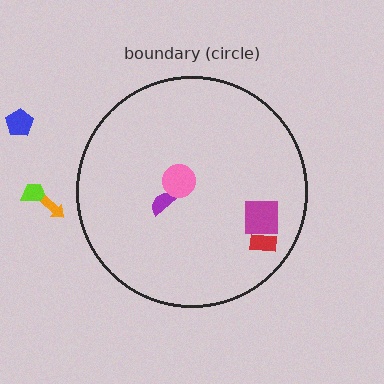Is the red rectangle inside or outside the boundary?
Inside.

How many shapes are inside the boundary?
4 inside, 3 outside.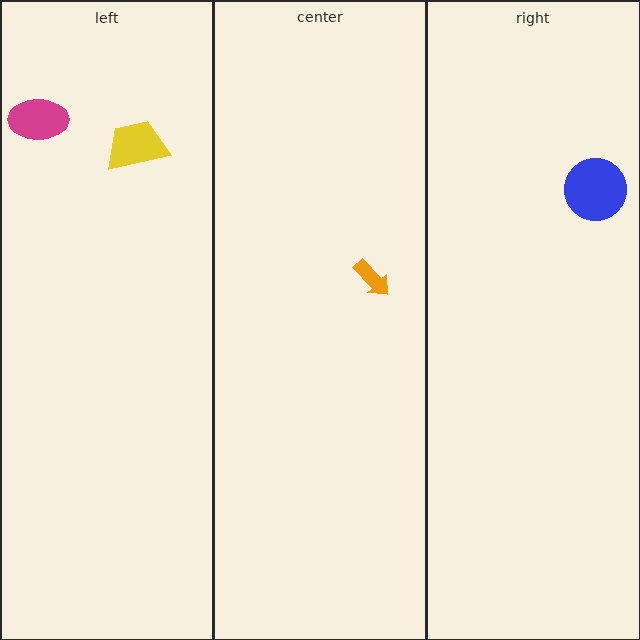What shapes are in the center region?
The orange arrow.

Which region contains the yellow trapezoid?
The left region.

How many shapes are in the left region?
2.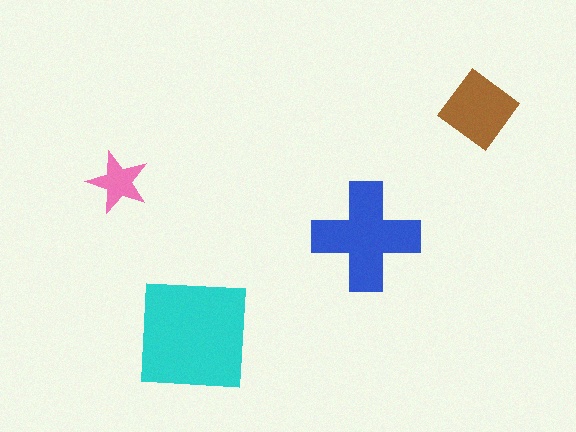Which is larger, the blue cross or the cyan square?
The cyan square.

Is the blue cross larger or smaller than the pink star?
Larger.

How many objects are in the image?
There are 4 objects in the image.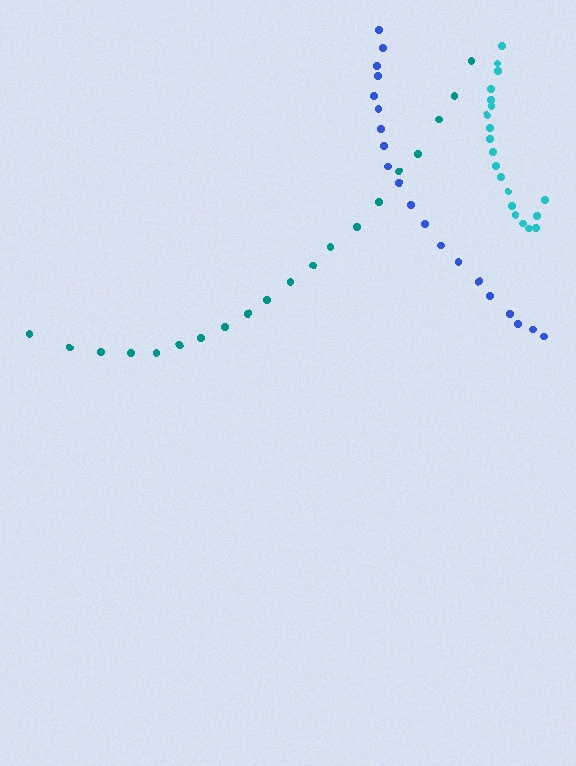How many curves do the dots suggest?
There are 3 distinct paths.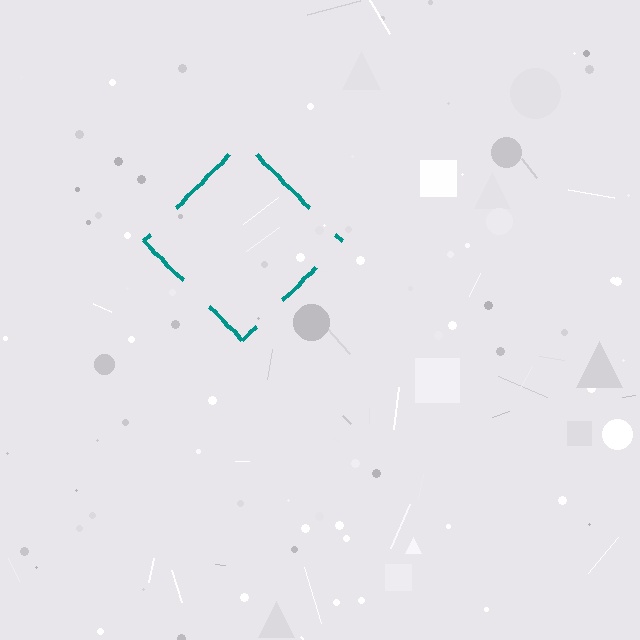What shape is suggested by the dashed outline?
The dashed outline suggests a diamond.